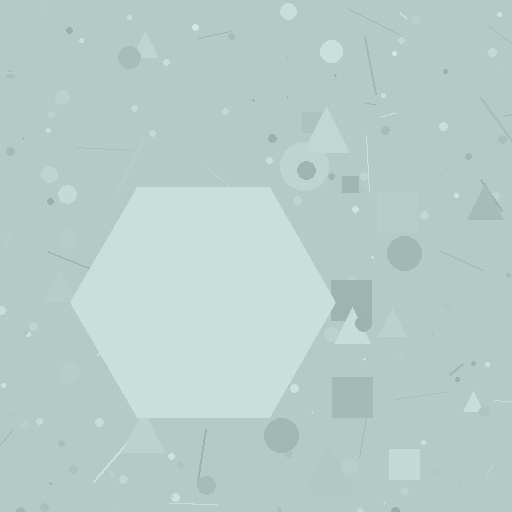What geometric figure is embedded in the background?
A hexagon is embedded in the background.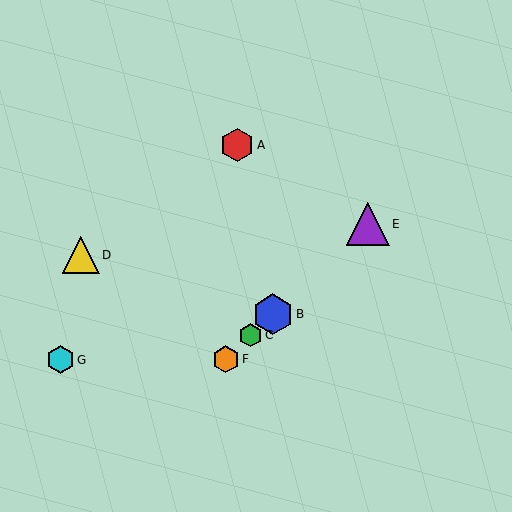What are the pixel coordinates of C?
Object C is at (251, 335).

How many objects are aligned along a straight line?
4 objects (B, C, E, F) are aligned along a straight line.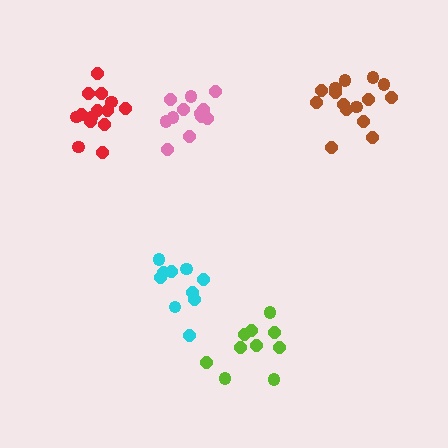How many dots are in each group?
Group 1: 15 dots, Group 2: 12 dots, Group 3: 10 dots, Group 4: 14 dots, Group 5: 10 dots (61 total).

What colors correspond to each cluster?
The clusters are colored: brown, pink, cyan, red, lime.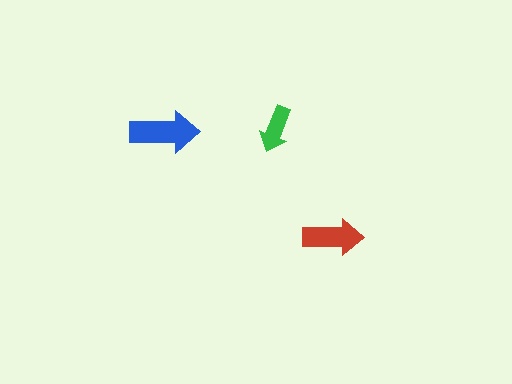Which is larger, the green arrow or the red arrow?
The red one.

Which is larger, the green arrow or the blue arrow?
The blue one.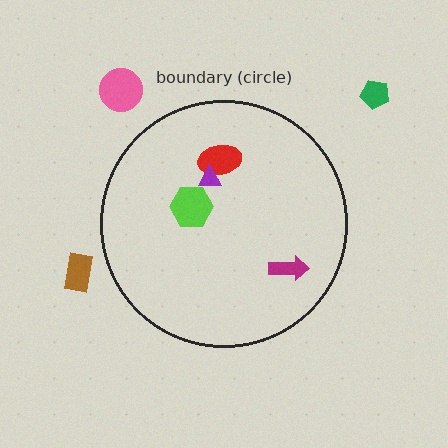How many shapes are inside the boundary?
4 inside, 3 outside.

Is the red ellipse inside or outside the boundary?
Inside.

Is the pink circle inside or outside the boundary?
Outside.